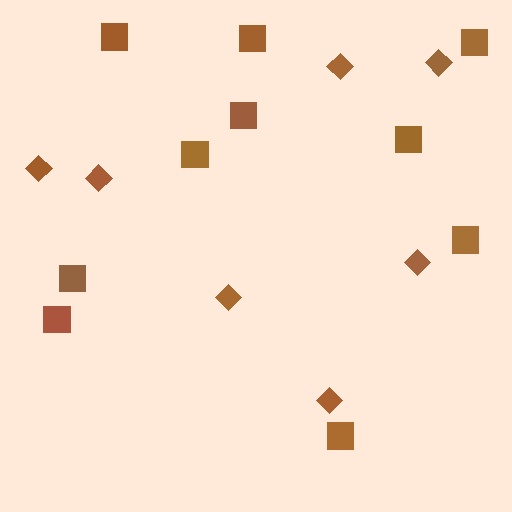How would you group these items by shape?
There are 2 groups: one group of squares (10) and one group of diamonds (7).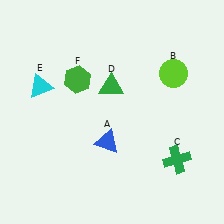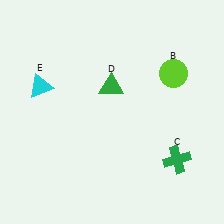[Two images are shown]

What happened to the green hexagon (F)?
The green hexagon (F) was removed in Image 2. It was in the top-left area of Image 1.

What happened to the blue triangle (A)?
The blue triangle (A) was removed in Image 2. It was in the bottom-left area of Image 1.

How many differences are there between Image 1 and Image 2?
There are 2 differences between the two images.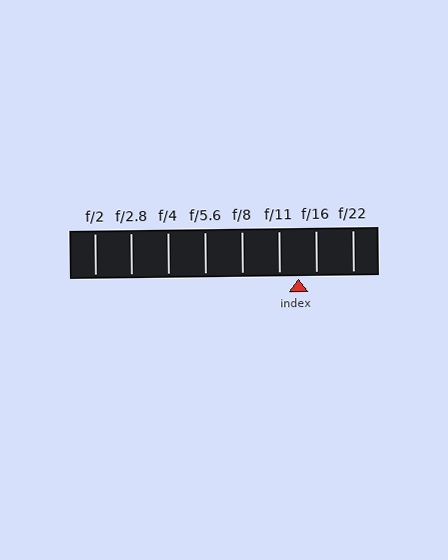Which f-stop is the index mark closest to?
The index mark is closest to f/16.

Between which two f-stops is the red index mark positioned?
The index mark is between f/11 and f/16.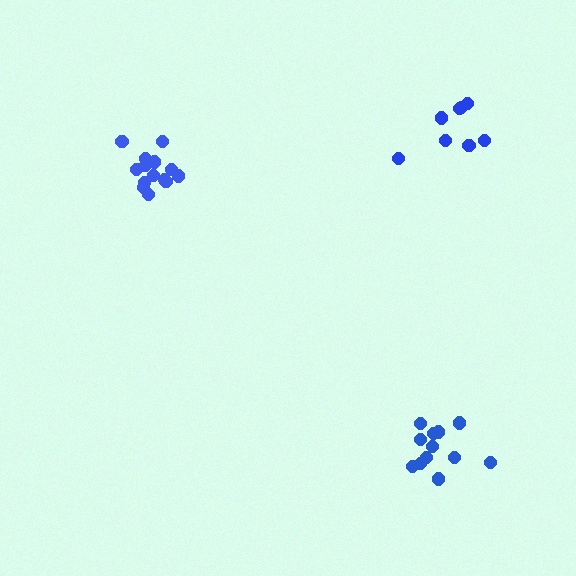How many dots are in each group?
Group 1: 8 dots, Group 2: 14 dots, Group 3: 12 dots (34 total).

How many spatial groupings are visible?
There are 3 spatial groupings.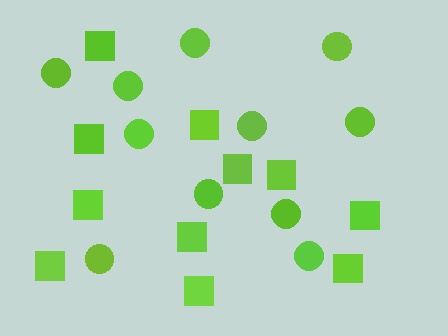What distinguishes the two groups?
There are 2 groups: one group of circles (11) and one group of squares (11).